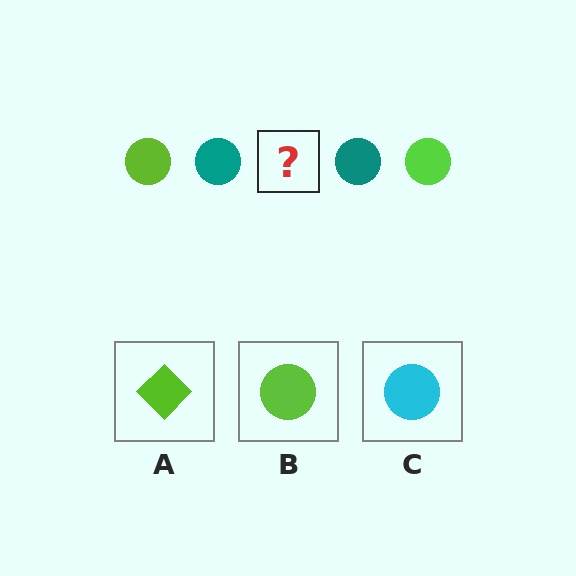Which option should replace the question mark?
Option B.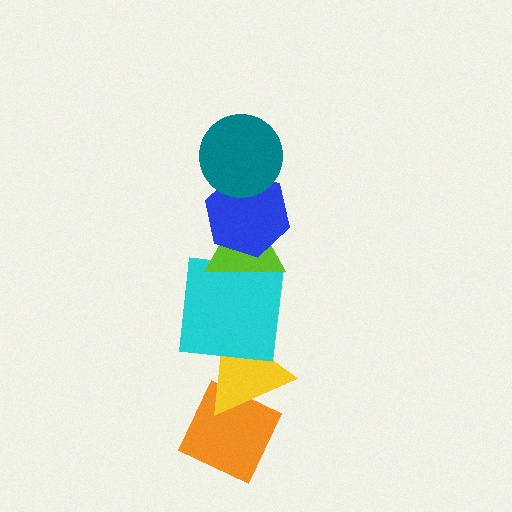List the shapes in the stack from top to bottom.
From top to bottom: the teal circle, the blue hexagon, the lime triangle, the cyan square, the yellow triangle, the orange diamond.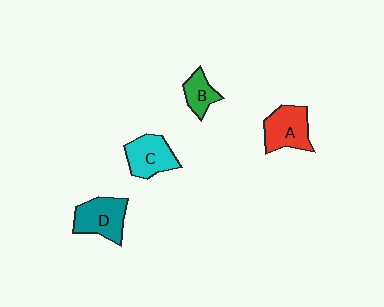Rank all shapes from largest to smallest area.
From largest to smallest: D (teal), A (red), C (cyan), B (green).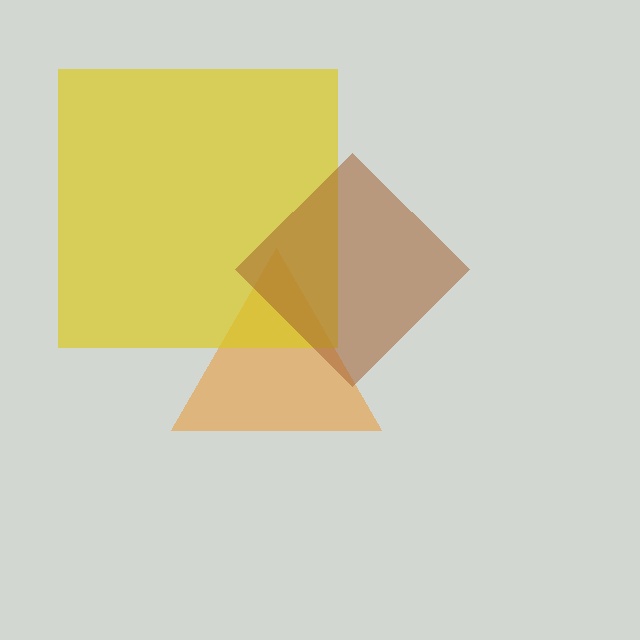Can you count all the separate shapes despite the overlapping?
Yes, there are 3 separate shapes.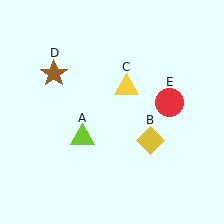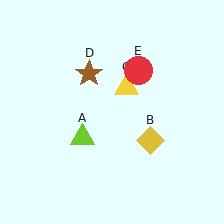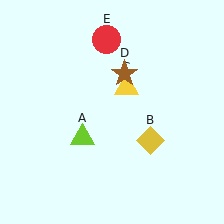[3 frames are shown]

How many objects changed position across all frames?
2 objects changed position: brown star (object D), red circle (object E).